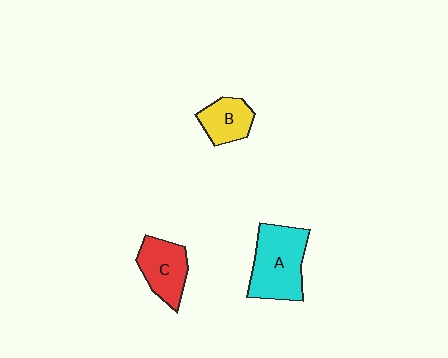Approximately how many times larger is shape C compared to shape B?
Approximately 1.3 times.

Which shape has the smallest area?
Shape B (yellow).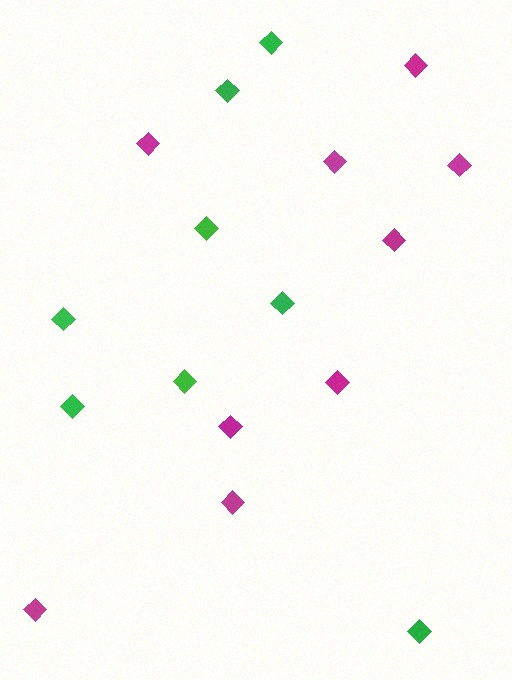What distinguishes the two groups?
There are 2 groups: one group of magenta diamonds (9) and one group of green diamonds (8).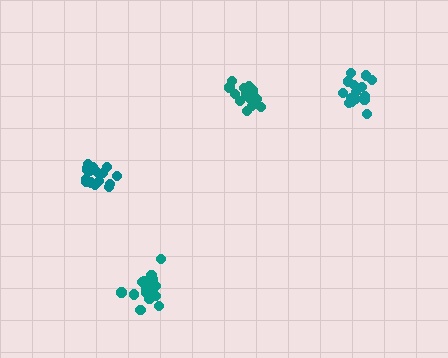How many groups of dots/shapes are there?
There are 4 groups.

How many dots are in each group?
Group 1: 21 dots, Group 2: 17 dots, Group 3: 17 dots, Group 4: 17 dots (72 total).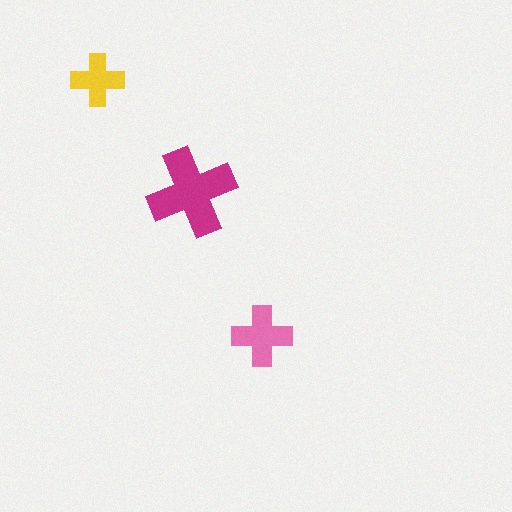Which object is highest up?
The yellow cross is topmost.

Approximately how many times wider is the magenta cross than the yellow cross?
About 1.5 times wider.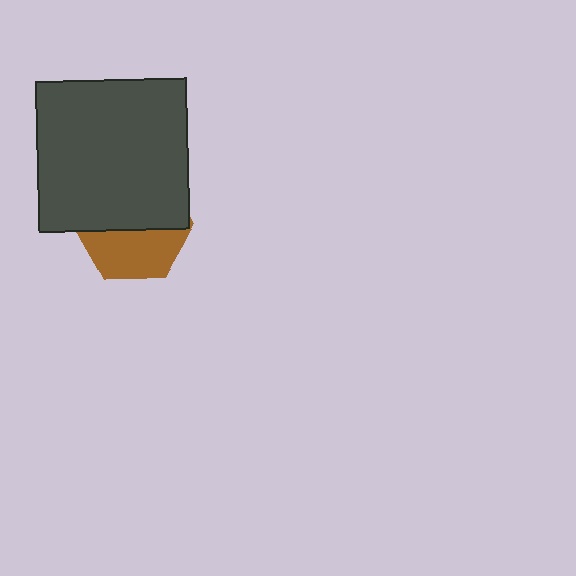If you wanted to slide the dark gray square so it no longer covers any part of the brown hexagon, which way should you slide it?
Slide it up — that is the most direct way to separate the two shapes.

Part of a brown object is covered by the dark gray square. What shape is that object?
It is a hexagon.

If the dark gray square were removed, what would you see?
You would see the complete brown hexagon.